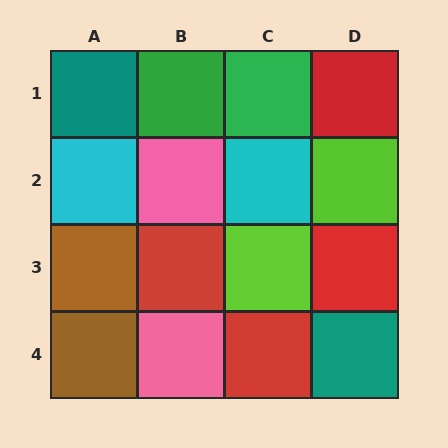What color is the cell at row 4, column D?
Teal.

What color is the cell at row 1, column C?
Green.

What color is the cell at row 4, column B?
Pink.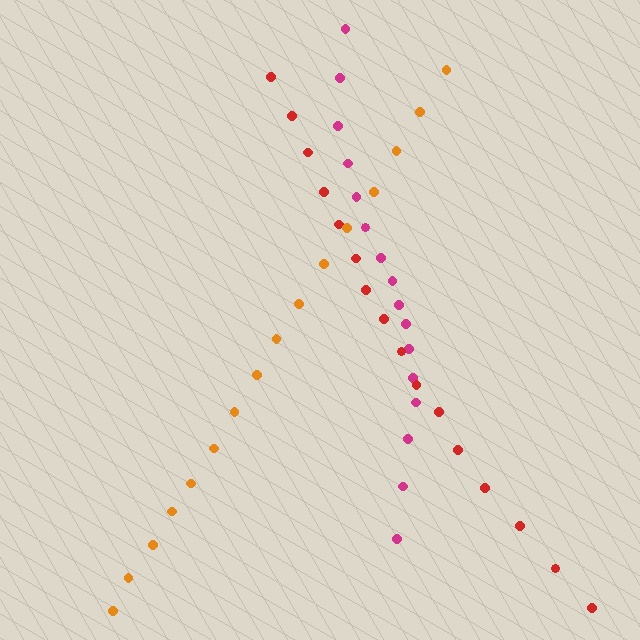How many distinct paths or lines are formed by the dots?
There are 3 distinct paths.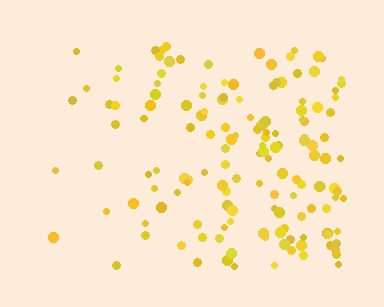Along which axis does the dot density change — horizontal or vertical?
Horizontal.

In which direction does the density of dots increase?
From left to right, with the right side densest.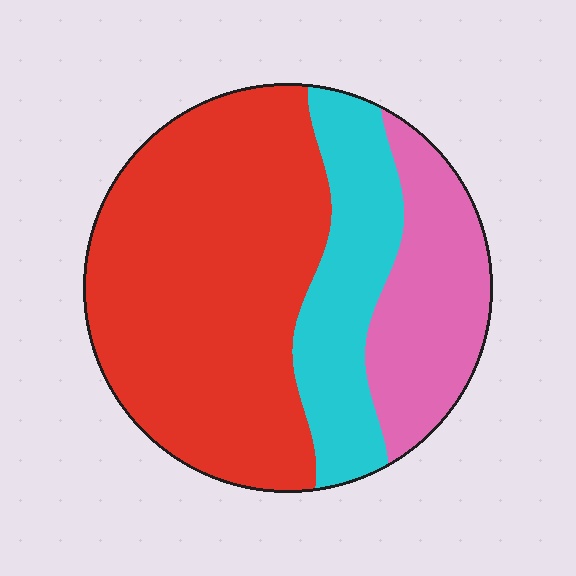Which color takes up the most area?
Red, at roughly 55%.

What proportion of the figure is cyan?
Cyan covers about 20% of the figure.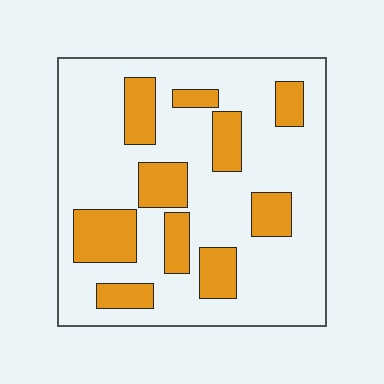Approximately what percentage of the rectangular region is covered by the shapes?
Approximately 25%.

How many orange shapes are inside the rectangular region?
10.